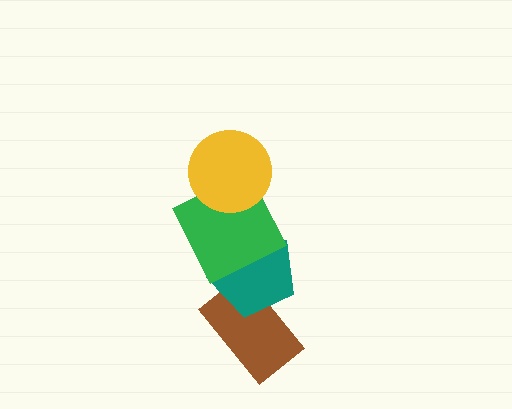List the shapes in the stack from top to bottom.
From top to bottom: the yellow circle, the green square, the teal pentagon, the brown rectangle.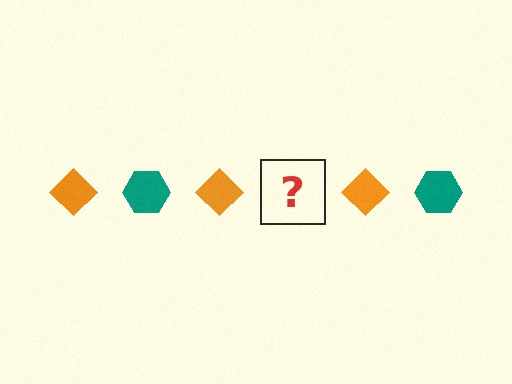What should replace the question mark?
The question mark should be replaced with a teal hexagon.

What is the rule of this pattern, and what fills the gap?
The rule is that the pattern alternates between orange diamond and teal hexagon. The gap should be filled with a teal hexagon.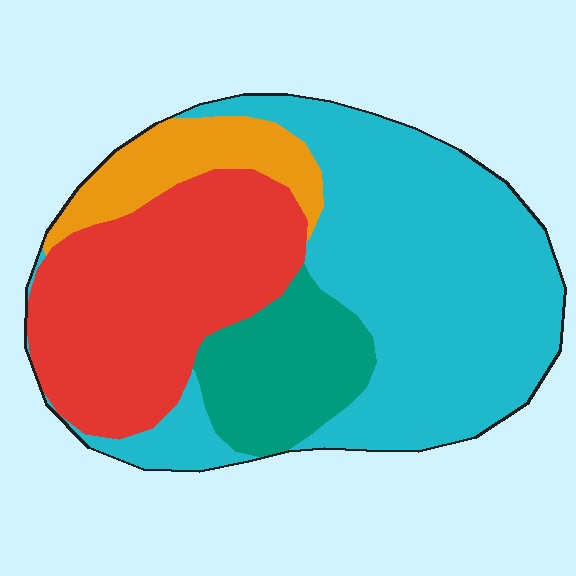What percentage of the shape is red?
Red takes up about one third (1/3) of the shape.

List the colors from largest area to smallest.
From largest to smallest: cyan, red, teal, orange.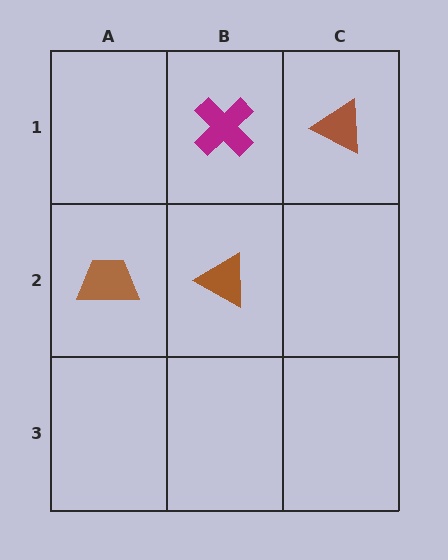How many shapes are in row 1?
2 shapes.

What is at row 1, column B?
A magenta cross.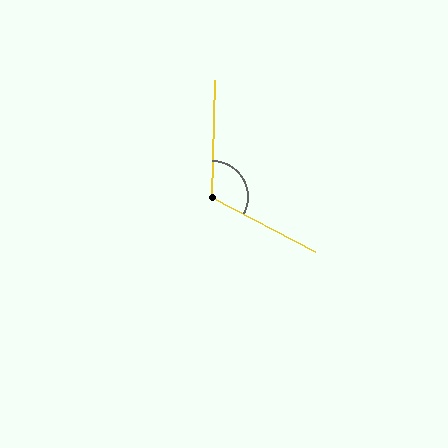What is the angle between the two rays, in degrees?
Approximately 116 degrees.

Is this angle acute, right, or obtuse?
It is obtuse.